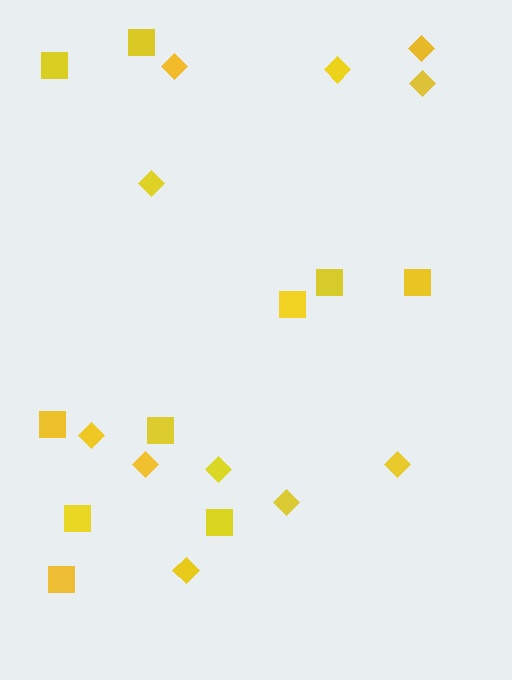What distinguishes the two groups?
There are 2 groups: one group of diamonds (11) and one group of squares (10).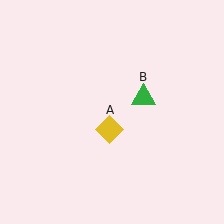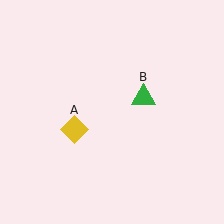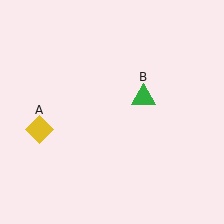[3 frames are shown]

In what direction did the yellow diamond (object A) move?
The yellow diamond (object A) moved left.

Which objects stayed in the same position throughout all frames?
Green triangle (object B) remained stationary.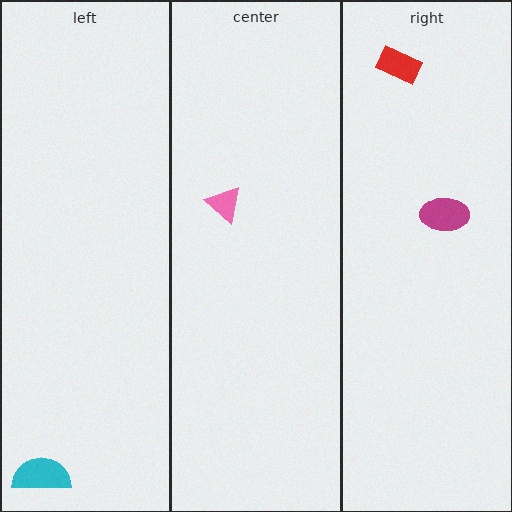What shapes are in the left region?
The cyan semicircle.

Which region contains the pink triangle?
The center region.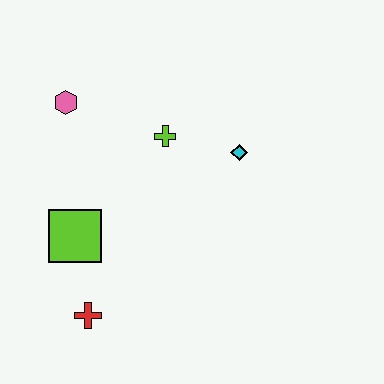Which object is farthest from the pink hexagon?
The red cross is farthest from the pink hexagon.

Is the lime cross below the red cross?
No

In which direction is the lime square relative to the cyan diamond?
The lime square is to the left of the cyan diamond.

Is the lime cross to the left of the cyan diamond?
Yes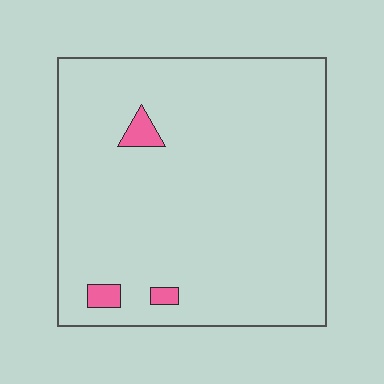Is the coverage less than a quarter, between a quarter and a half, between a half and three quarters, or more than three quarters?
Less than a quarter.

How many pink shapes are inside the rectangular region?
3.